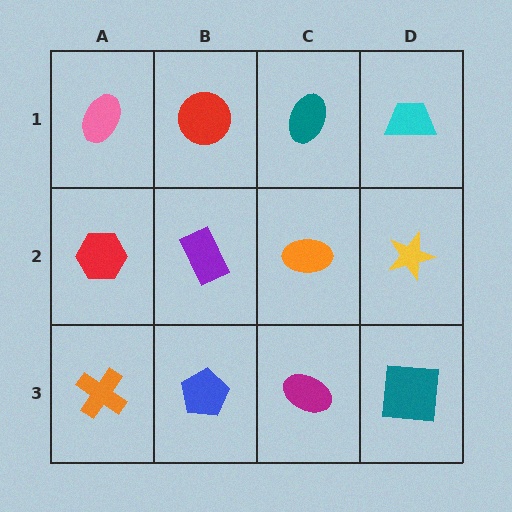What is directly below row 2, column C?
A magenta ellipse.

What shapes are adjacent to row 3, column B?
A purple rectangle (row 2, column B), an orange cross (row 3, column A), a magenta ellipse (row 3, column C).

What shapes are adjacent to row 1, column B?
A purple rectangle (row 2, column B), a pink ellipse (row 1, column A), a teal ellipse (row 1, column C).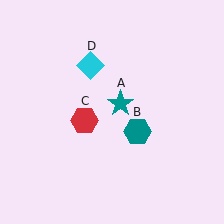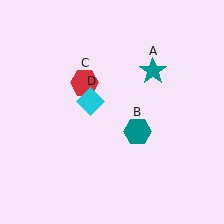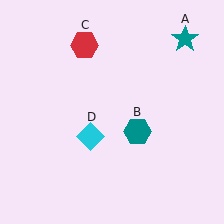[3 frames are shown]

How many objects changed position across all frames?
3 objects changed position: teal star (object A), red hexagon (object C), cyan diamond (object D).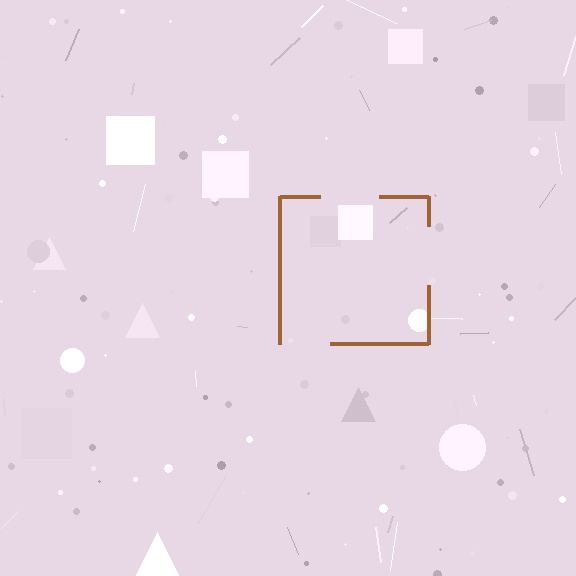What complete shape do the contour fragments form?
The contour fragments form a square.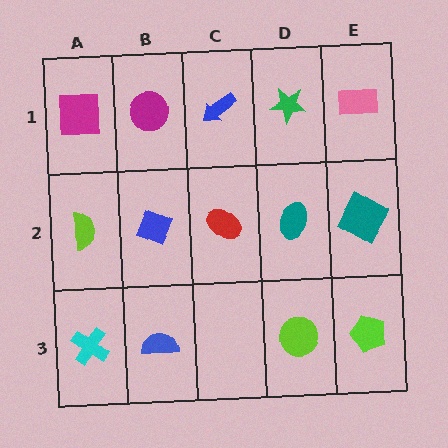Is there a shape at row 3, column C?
No, that cell is empty.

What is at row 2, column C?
A red ellipse.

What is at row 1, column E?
A pink rectangle.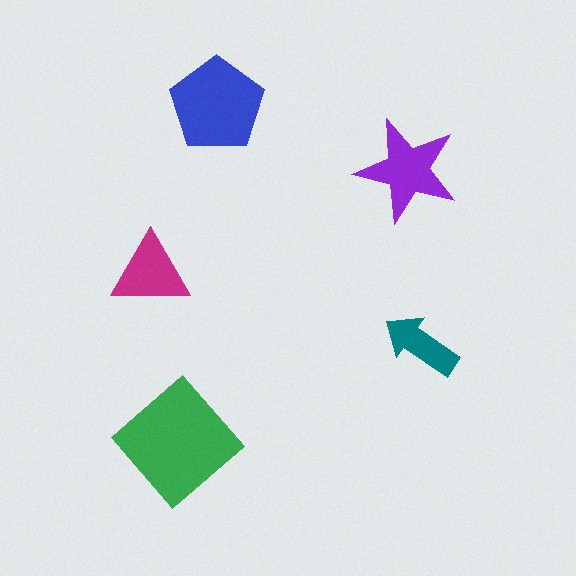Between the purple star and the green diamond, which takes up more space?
The green diamond.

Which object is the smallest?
The teal arrow.